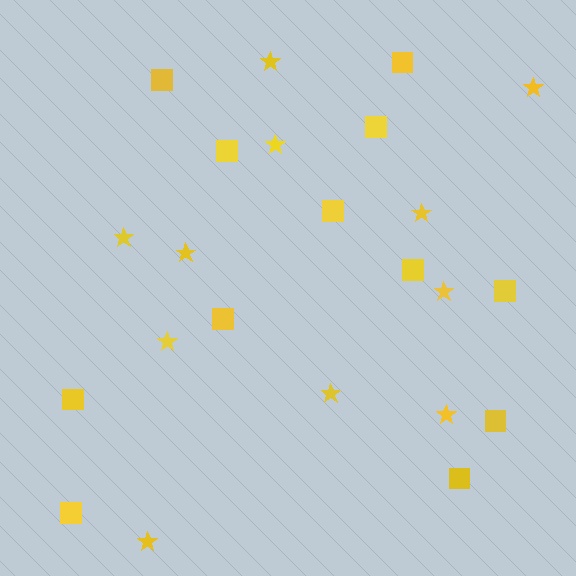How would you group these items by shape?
There are 2 groups: one group of stars (11) and one group of squares (12).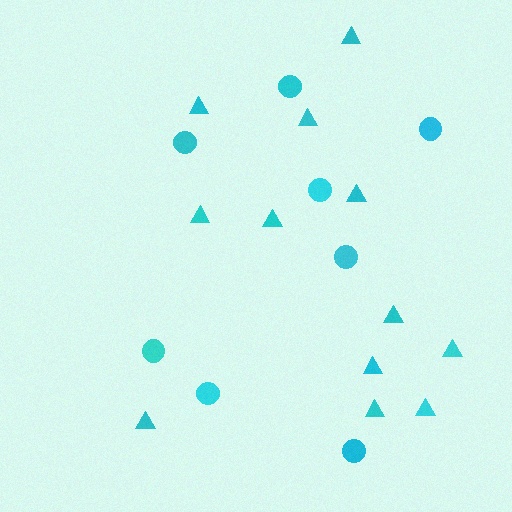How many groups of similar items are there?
There are 2 groups: one group of triangles (12) and one group of circles (8).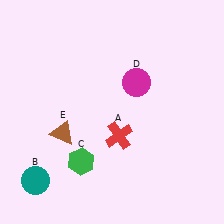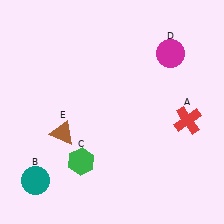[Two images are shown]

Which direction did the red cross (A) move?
The red cross (A) moved right.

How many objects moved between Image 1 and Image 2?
2 objects moved between the two images.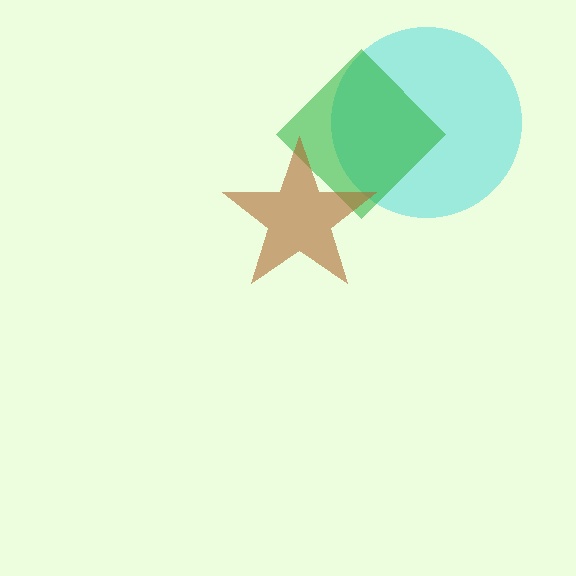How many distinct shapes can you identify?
There are 3 distinct shapes: a cyan circle, a green diamond, a brown star.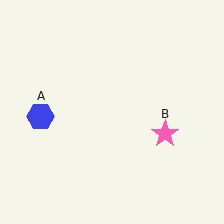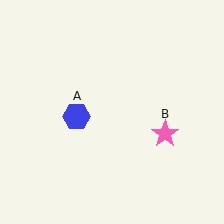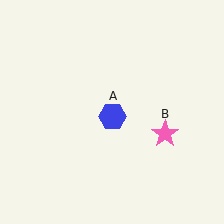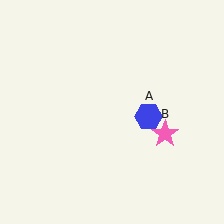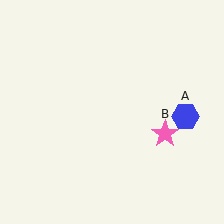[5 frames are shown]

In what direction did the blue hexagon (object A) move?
The blue hexagon (object A) moved right.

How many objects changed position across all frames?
1 object changed position: blue hexagon (object A).